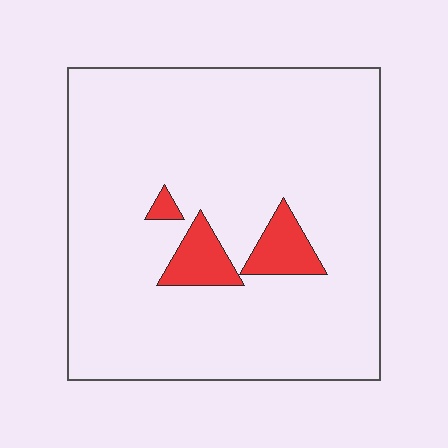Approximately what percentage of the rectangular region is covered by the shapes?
Approximately 10%.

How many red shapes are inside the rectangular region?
3.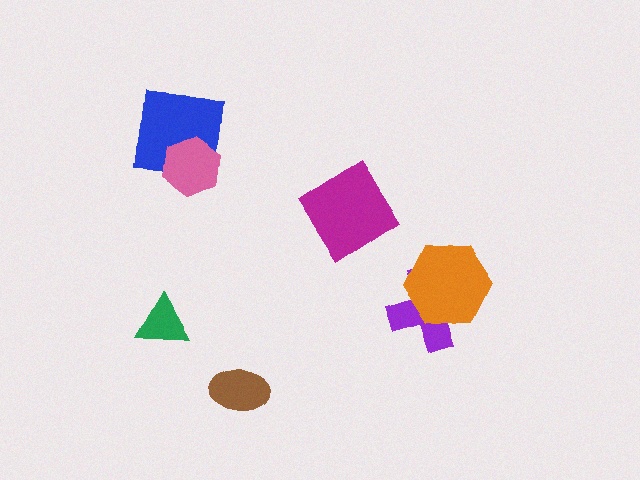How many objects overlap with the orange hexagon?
1 object overlaps with the orange hexagon.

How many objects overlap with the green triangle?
0 objects overlap with the green triangle.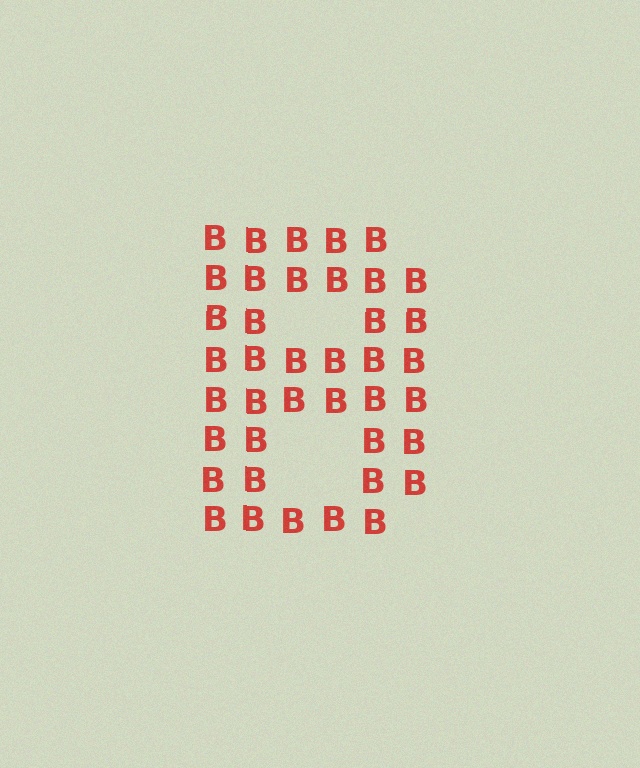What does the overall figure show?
The overall figure shows the letter B.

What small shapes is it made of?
It is made of small letter B's.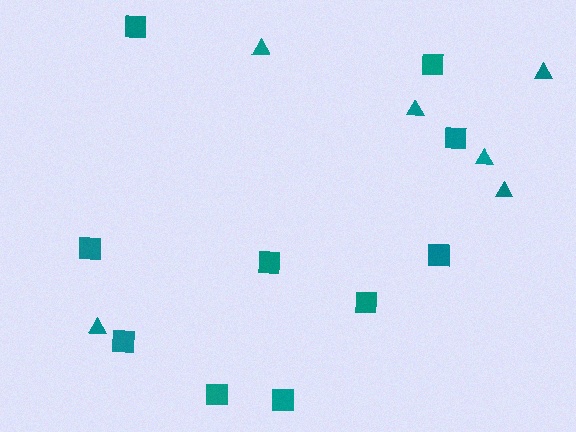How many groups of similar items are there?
There are 2 groups: one group of squares (10) and one group of triangles (6).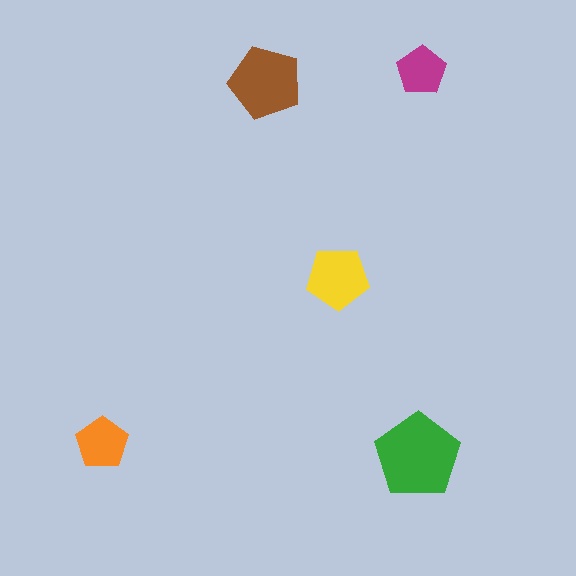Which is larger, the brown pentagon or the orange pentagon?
The brown one.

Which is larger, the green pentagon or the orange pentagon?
The green one.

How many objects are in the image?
There are 5 objects in the image.